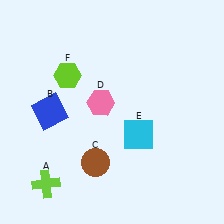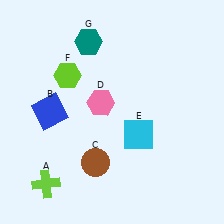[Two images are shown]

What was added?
A teal hexagon (G) was added in Image 2.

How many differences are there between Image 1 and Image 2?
There is 1 difference between the two images.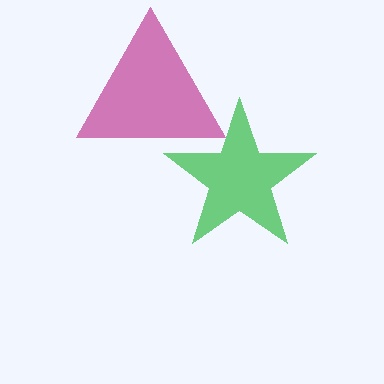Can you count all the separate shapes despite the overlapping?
Yes, there are 2 separate shapes.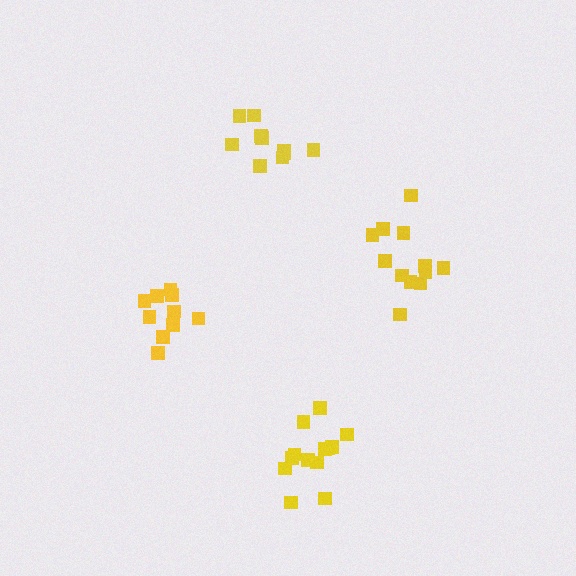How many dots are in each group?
Group 1: 13 dots, Group 2: 10 dots, Group 3: 12 dots, Group 4: 10 dots (45 total).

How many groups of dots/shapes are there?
There are 4 groups.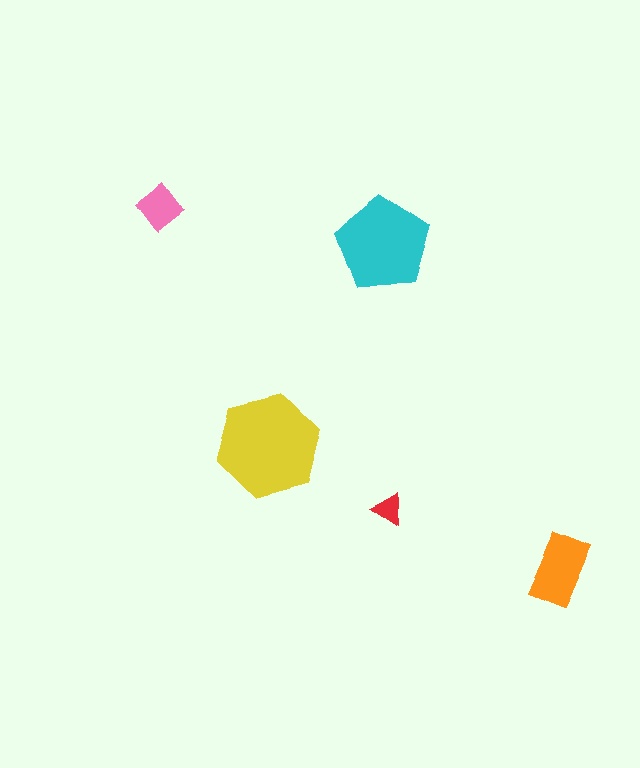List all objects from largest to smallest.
The yellow hexagon, the cyan pentagon, the orange rectangle, the pink diamond, the red triangle.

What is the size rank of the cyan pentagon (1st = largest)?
2nd.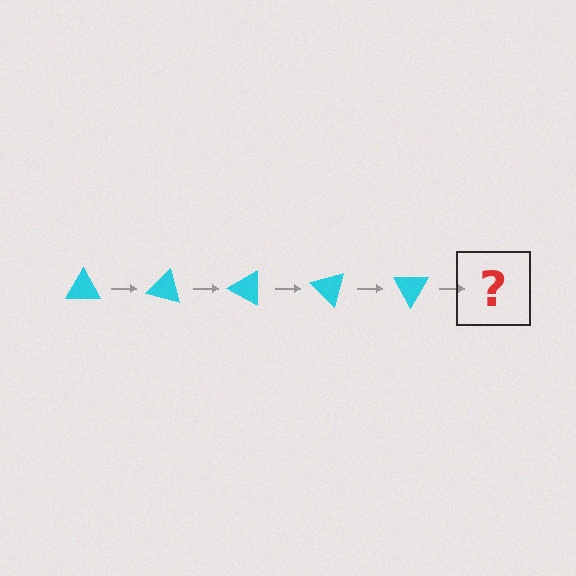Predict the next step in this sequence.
The next step is a cyan triangle rotated 75 degrees.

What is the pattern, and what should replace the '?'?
The pattern is that the triangle rotates 15 degrees each step. The '?' should be a cyan triangle rotated 75 degrees.